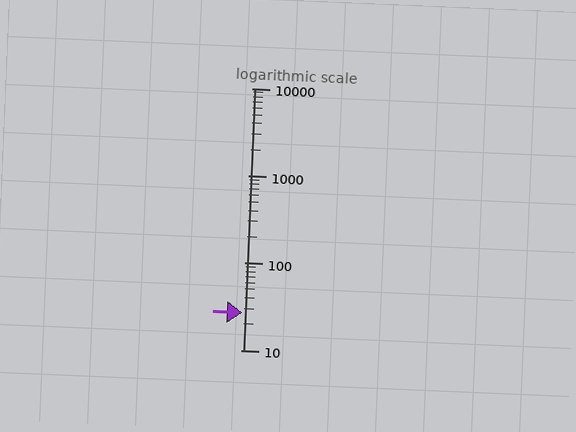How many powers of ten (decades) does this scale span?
The scale spans 3 decades, from 10 to 10000.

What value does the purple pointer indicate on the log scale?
The pointer indicates approximately 27.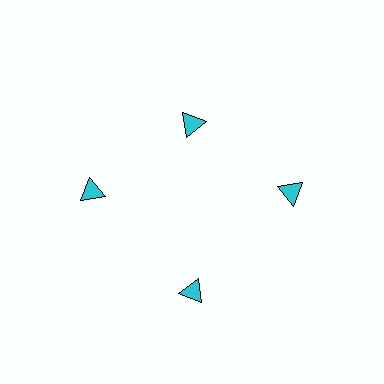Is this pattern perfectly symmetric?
No. The 4 cyan triangles are arranged in a ring, but one element near the 12 o'clock position is pulled inward toward the center, breaking the 4-fold rotational symmetry.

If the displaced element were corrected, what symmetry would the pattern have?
It would have 4-fold rotational symmetry — the pattern would map onto itself every 90 degrees.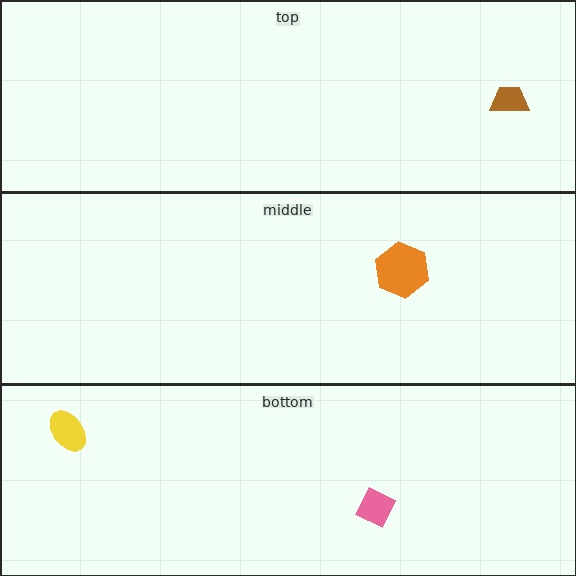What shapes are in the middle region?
The orange hexagon.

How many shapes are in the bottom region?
2.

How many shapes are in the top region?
1.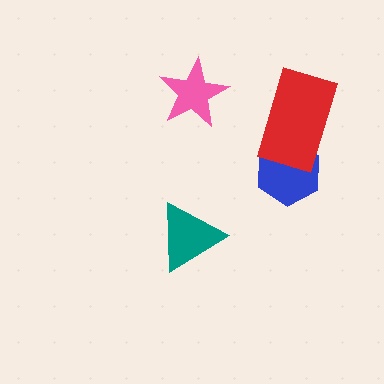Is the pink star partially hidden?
No, no other shape covers it.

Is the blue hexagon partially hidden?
Yes, it is partially covered by another shape.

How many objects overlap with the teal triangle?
0 objects overlap with the teal triangle.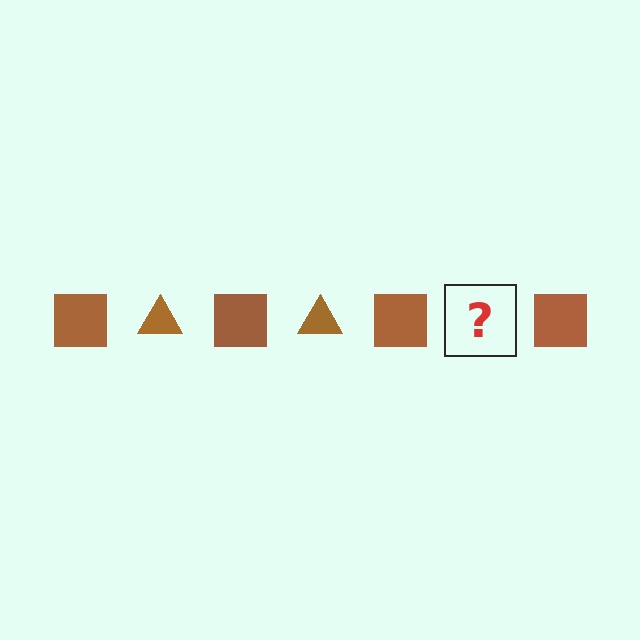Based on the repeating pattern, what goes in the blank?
The blank should be a brown triangle.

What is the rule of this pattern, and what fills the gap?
The rule is that the pattern cycles through square, triangle shapes in brown. The gap should be filled with a brown triangle.